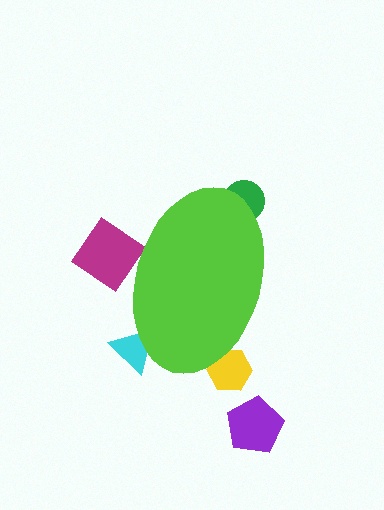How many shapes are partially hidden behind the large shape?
4 shapes are partially hidden.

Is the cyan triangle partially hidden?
Yes, the cyan triangle is partially hidden behind the lime ellipse.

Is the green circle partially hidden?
Yes, the green circle is partially hidden behind the lime ellipse.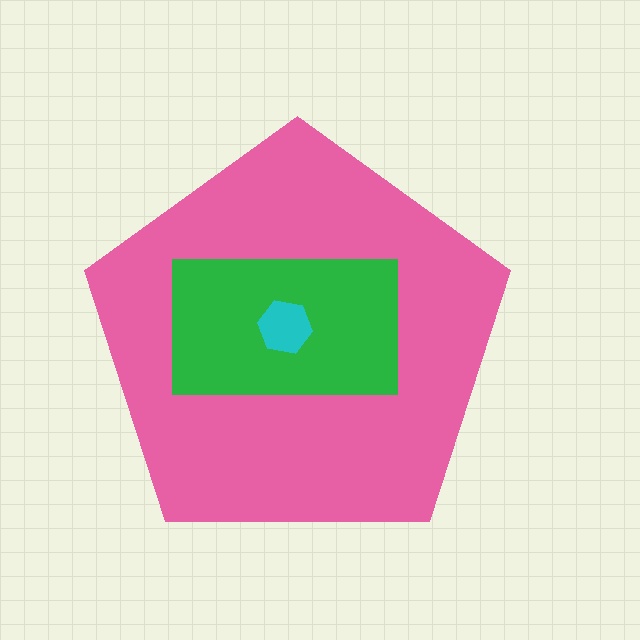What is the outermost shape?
The pink pentagon.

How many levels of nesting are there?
3.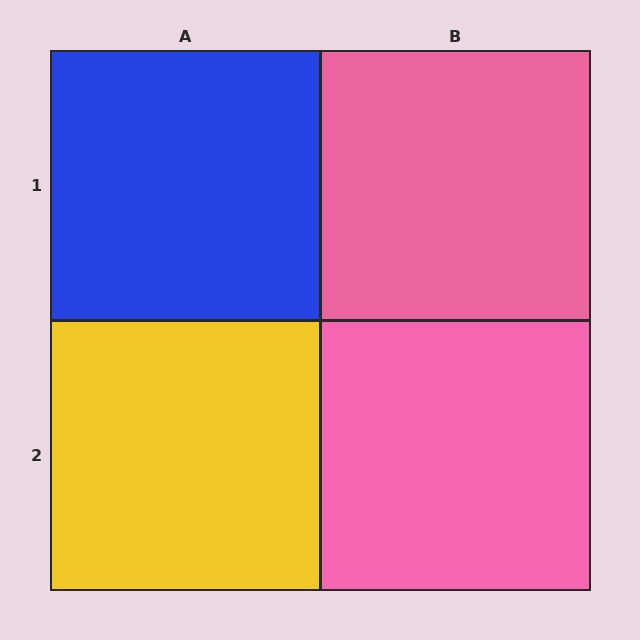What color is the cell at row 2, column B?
Pink.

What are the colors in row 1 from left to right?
Blue, pink.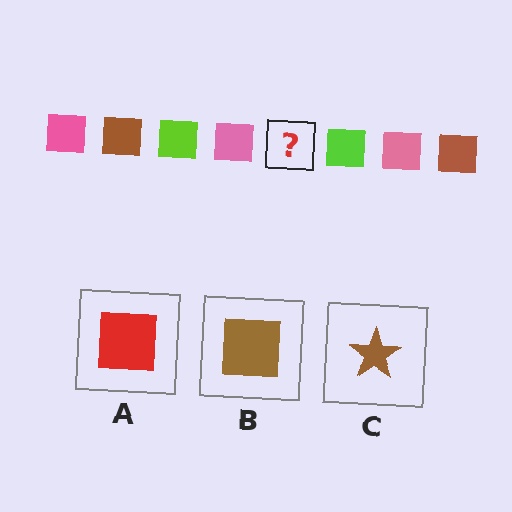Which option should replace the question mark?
Option B.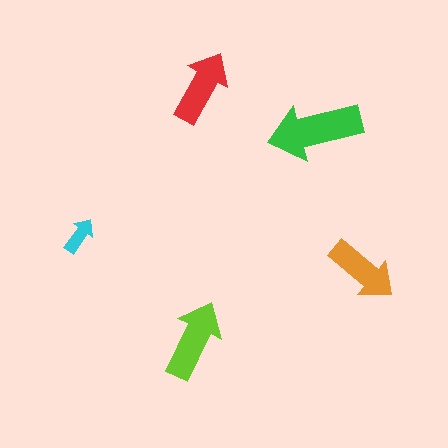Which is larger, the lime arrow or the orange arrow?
The lime one.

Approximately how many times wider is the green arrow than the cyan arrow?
About 2.5 times wider.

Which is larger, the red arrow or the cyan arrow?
The red one.